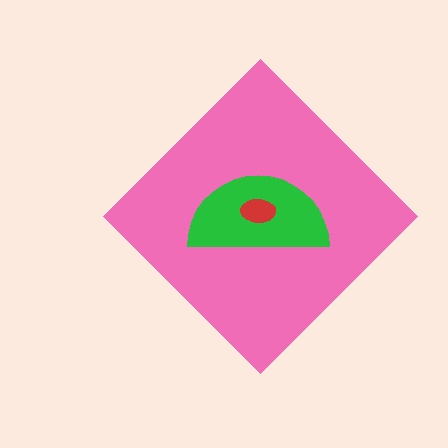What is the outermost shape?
The pink diamond.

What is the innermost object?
The red ellipse.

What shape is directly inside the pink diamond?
The green semicircle.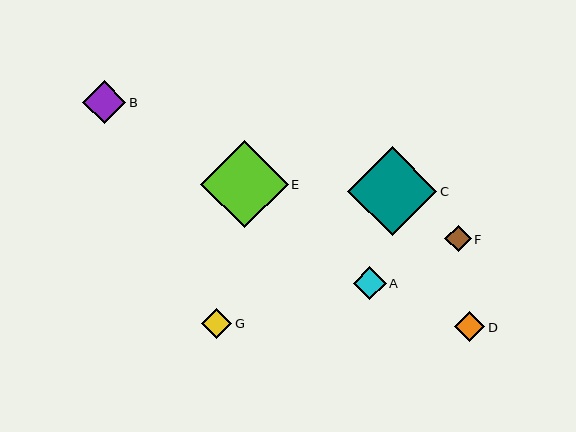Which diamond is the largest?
Diamond C is the largest with a size of approximately 89 pixels.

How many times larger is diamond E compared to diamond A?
Diamond E is approximately 2.6 times the size of diamond A.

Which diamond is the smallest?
Diamond F is the smallest with a size of approximately 26 pixels.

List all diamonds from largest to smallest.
From largest to smallest: C, E, B, A, G, D, F.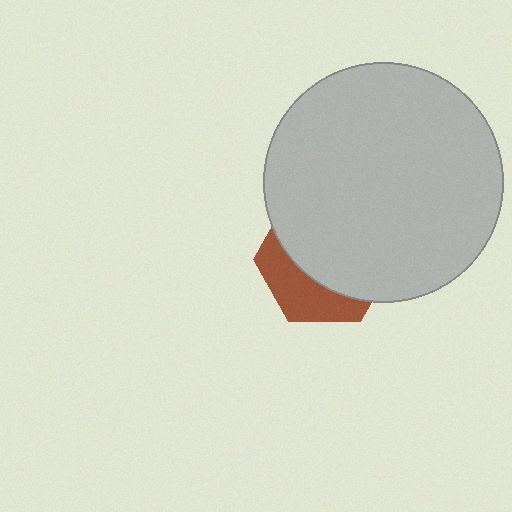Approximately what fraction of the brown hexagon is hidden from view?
Roughly 67% of the brown hexagon is hidden behind the light gray circle.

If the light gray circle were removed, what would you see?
You would see the complete brown hexagon.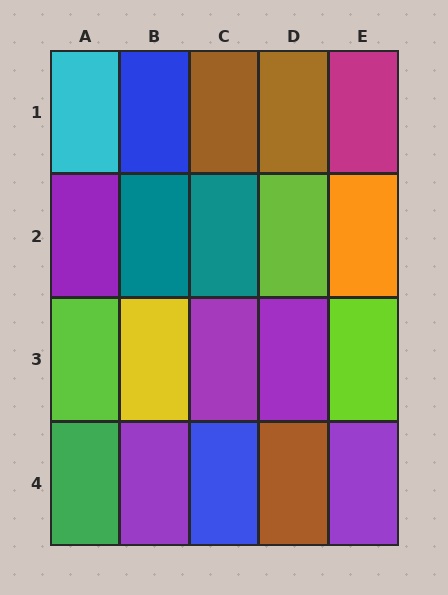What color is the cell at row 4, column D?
Brown.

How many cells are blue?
2 cells are blue.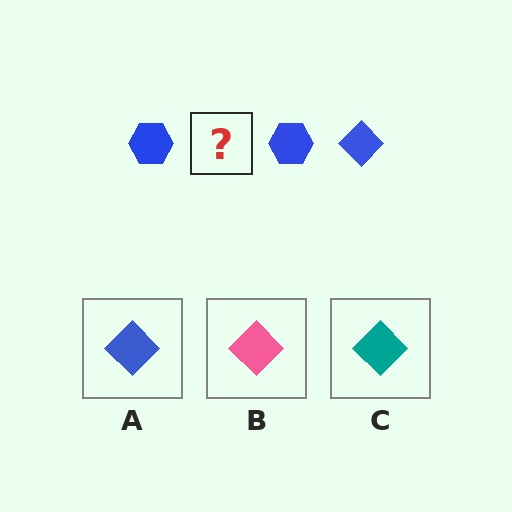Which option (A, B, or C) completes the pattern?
A.